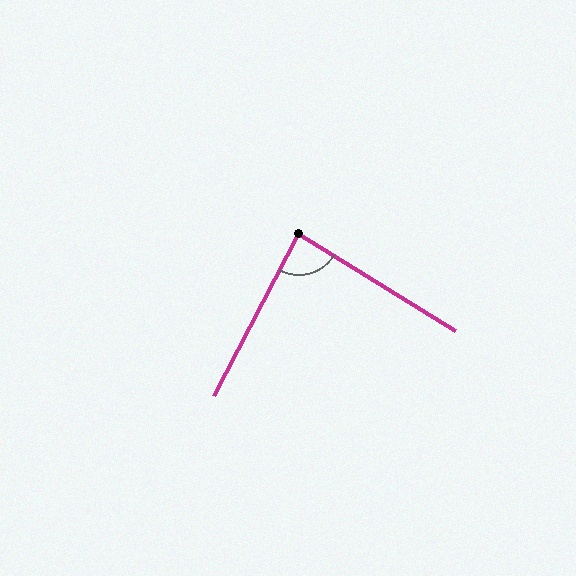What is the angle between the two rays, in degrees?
Approximately 86 degrees.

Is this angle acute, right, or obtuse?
It is approximately a right angle.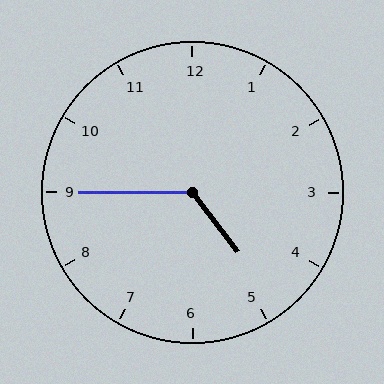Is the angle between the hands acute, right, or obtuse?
It is obtuse.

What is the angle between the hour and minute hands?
Approximately 128 degrees.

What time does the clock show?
4:45.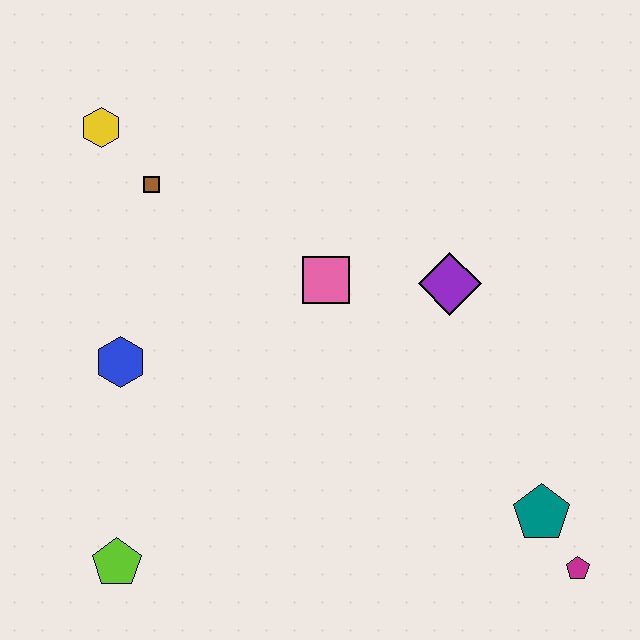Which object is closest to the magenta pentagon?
The teal pentagon is closest to the magenta pentagon.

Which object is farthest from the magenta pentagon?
The yellow hexagon is farthest from the magenta pentagon.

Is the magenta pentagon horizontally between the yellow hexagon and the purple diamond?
No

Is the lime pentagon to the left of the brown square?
Yes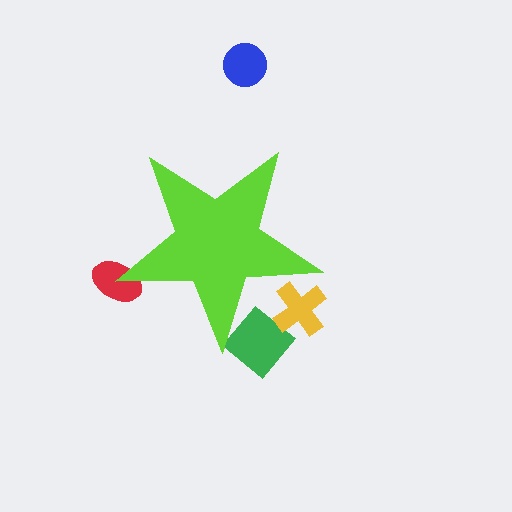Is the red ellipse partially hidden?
Yes, the red ellipse is partially hidden behind the lime star.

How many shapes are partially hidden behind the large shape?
3 shapes are partially hidden.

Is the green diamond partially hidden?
Yes, the green diamond is partially hidden behind the lime star.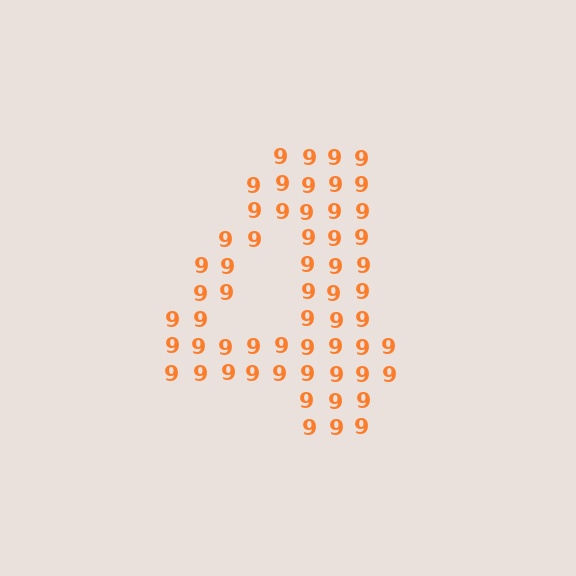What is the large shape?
The large shape is the digit 4.